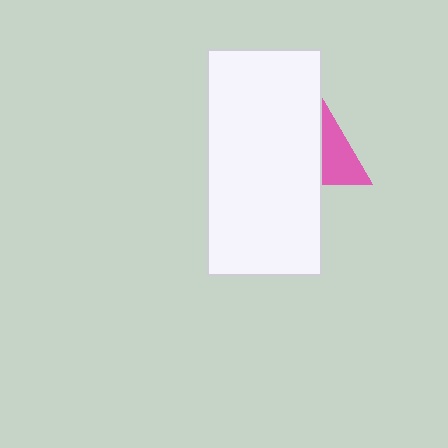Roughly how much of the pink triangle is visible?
A small part of it is visible (roughly 37%).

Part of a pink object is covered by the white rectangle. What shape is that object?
It is a triangle.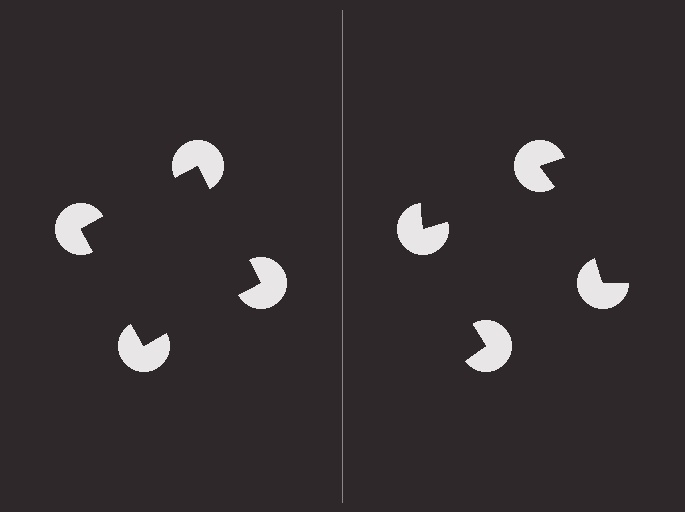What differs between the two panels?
The pac-man discs are positioned identically on both sides; only the wedge orientations differ. On the left they align to a square; on the right they are misaligned.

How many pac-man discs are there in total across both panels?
8 — 4 on each side.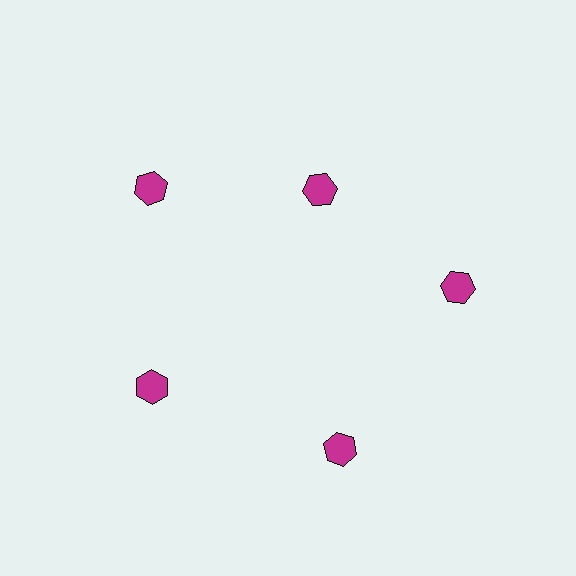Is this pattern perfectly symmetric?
No. The 5 magenta hexagons are arranged in a ring, but one element near the 1 o'clock position is pulled inward toward the center, breaking the 5-fold rotational symmetry.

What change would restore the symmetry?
The symmetry would be restored by moving it outward, back onto the ring so that all 5 hexagons sit at equal angles and equal distance from the center.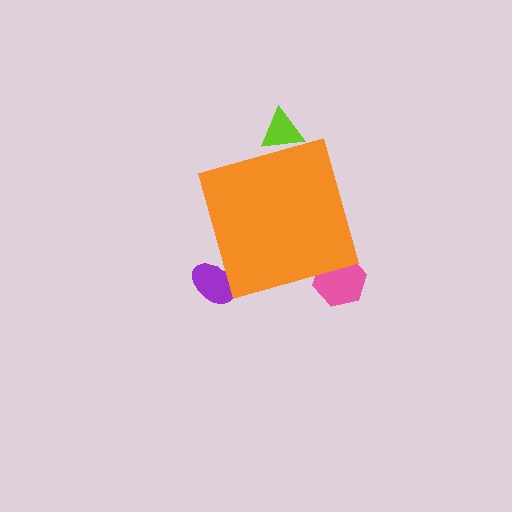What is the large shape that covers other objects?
An orange diamond.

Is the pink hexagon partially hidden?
Yes, the pink hexagon is partially hidden behind the orange diamond.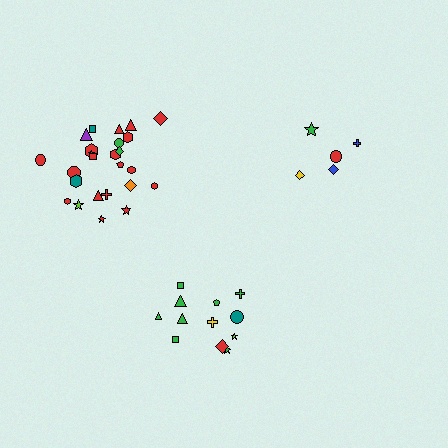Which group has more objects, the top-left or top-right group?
The top-left group.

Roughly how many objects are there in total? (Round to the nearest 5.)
Roughly 40 objects in total.